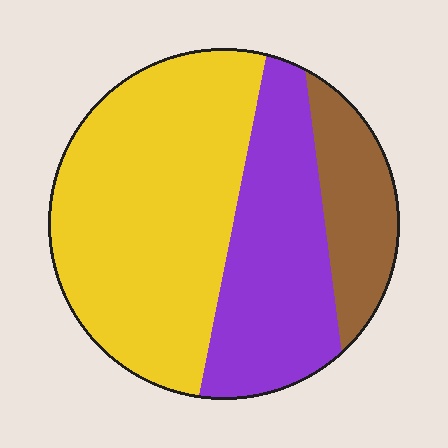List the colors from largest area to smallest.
From largest to smallest: yellow, purple, brown.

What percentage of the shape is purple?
Purple takes up between a sixth and a third of the shape.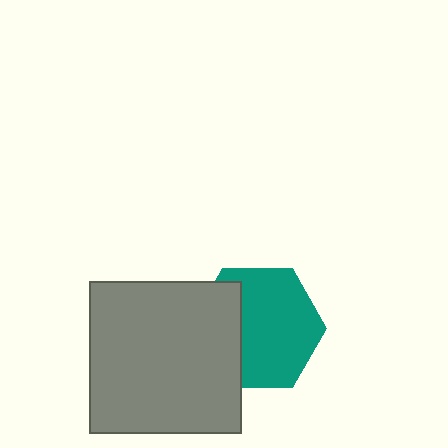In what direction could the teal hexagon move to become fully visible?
The teal hexagon could move right. That would shift it out from behind the gray square entirely.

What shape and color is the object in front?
The object in front is a gray square.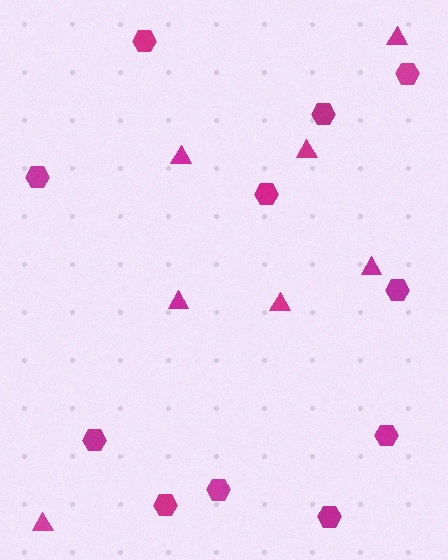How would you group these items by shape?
There are 2 groups: one group of triangles (7) and one group of hexagons (11).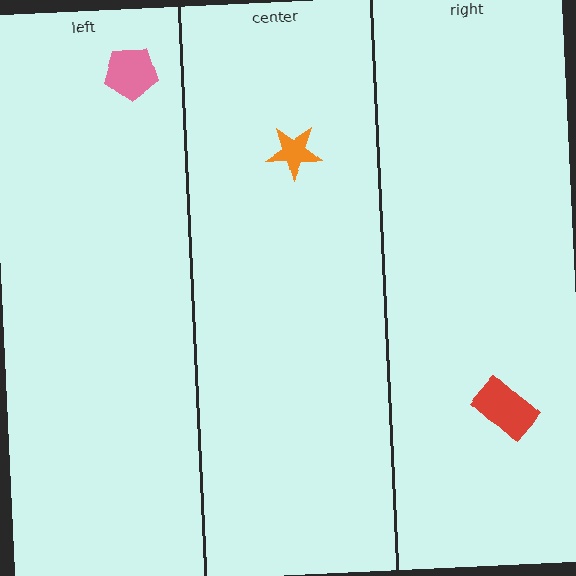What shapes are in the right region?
The red rectangle.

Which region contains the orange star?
The center region.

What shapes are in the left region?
The pink pentagon.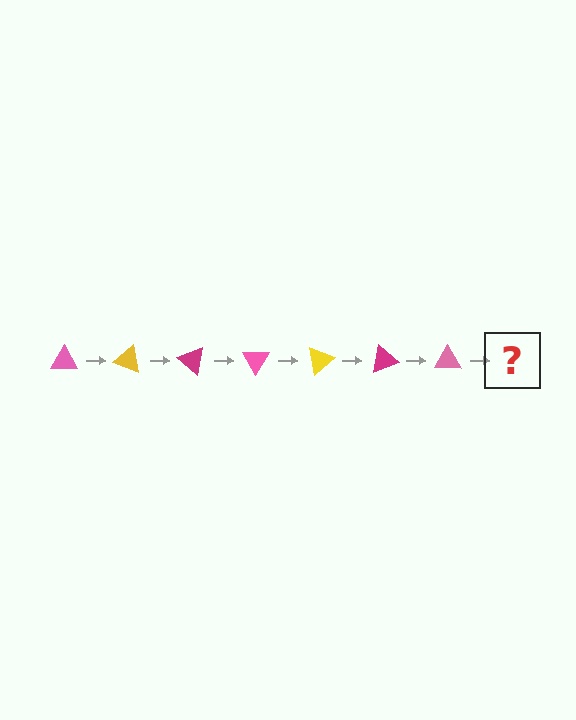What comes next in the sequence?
The next element should be a yellow triangle, rotated 140 degrees from the start.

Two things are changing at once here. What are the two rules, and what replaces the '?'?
The two rules are that it rotates 20 degrees each step and the color cycles through pink, yellow, and magenta. The '?' should be a yellow triangle, rotated 140 degrees from the start.